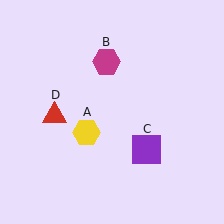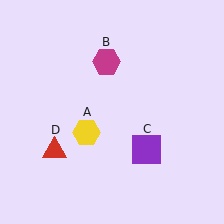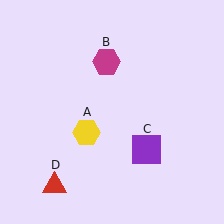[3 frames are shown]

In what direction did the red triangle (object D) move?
The red triangle (object D) moved down.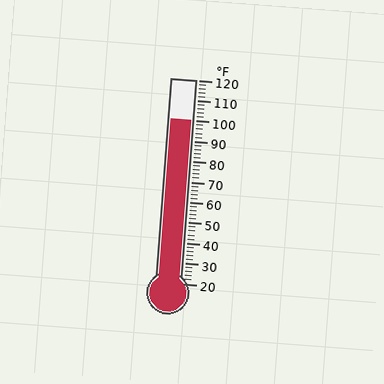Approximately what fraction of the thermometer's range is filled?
The thermometer is filled to approximately 80% of its range.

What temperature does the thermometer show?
The thermometer shows approximately 100°F.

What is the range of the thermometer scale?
The thermometer scale ranges from 20°F to 120°F.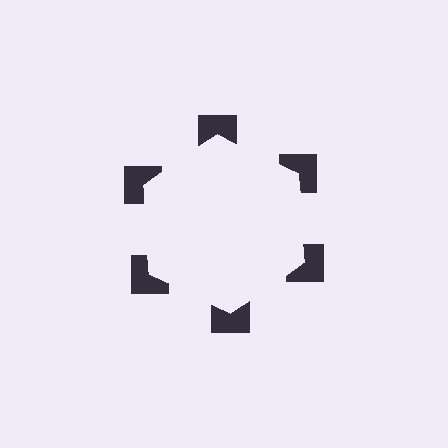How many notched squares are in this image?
There are 6 — one at each vertex of the illusory hexagon.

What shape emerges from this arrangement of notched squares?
An illusory hexagon — its edges are inferred from the aligned wedge cuts in the notched squares, not physically drawn.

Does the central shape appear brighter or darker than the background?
It typically appears slightly brighter than the background, even though no actual brightness change is drawn.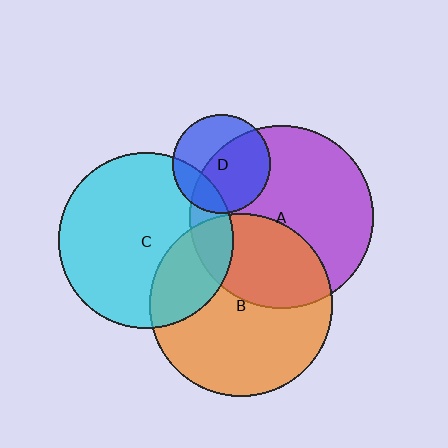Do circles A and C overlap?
Yes.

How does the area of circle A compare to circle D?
Approximately 3.5 times.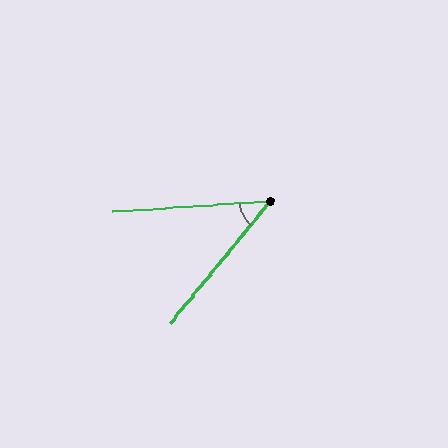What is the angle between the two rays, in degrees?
Approximately 47 degrees.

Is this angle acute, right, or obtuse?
It is acute.